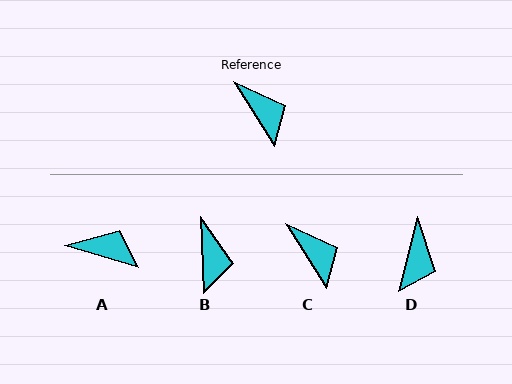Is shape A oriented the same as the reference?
No, it is off by about 41 degrees.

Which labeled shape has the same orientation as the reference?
C.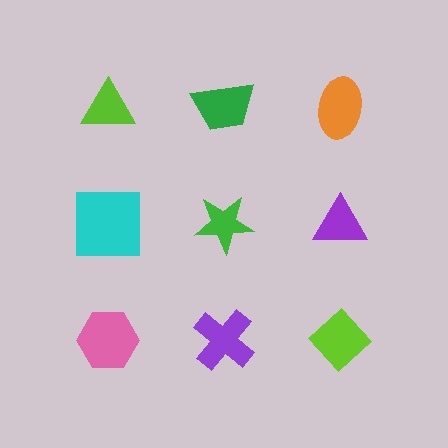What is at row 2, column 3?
A purple triangle.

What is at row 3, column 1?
A pink hexagon.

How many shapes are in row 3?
3 shapes.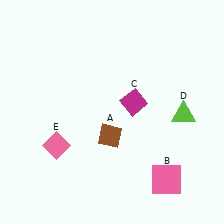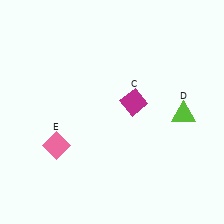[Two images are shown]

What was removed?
The brown diamond (A), the pink square (B) were removed in Image 2.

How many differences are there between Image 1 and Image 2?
There are 2 differences between the two images.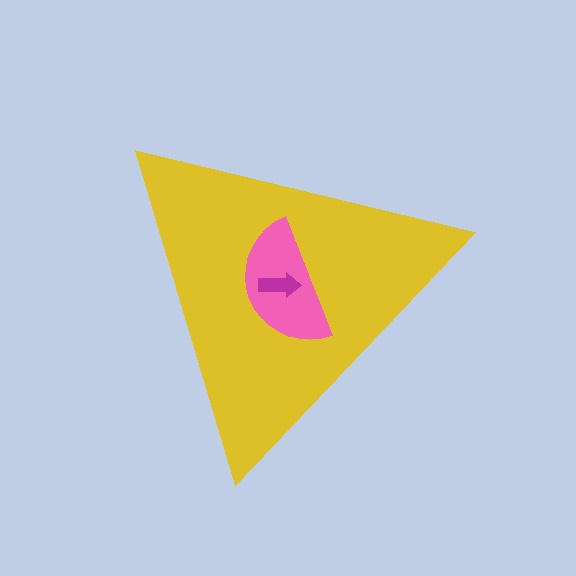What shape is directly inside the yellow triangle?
The pink semicircle.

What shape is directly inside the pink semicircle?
The magenta arrow.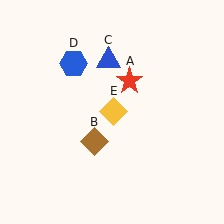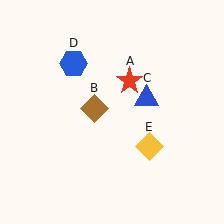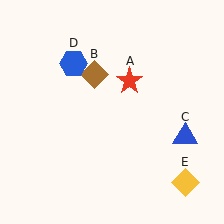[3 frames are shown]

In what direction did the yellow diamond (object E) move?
The yellow diamond (object E) moved down and to the right.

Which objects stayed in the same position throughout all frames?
Red star (object A) and blue hexagon (object D) remained stationary.